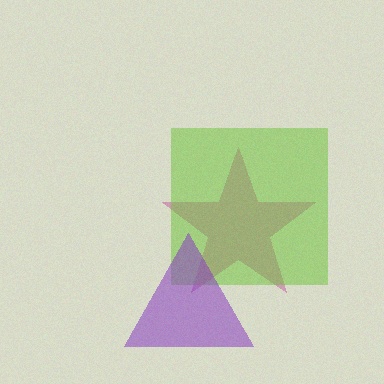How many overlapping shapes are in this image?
There are 3 overlapping shapes in the image.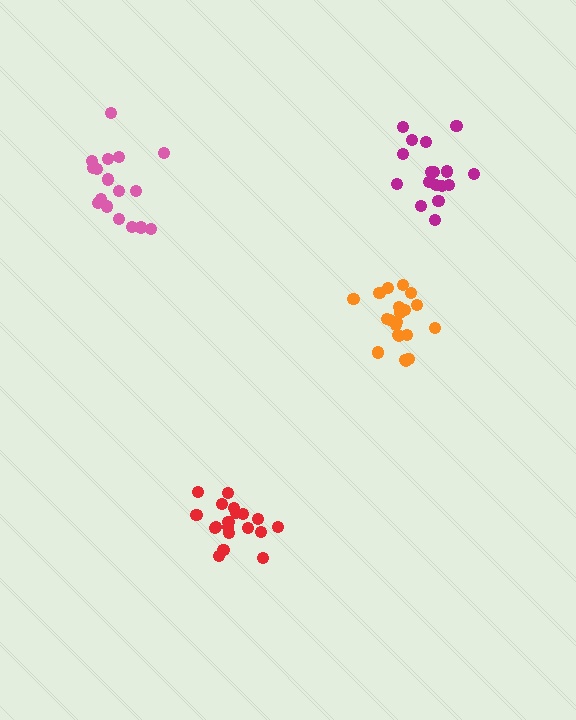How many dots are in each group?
Group 1: 19 dots, Group 2: 21 dots, Group 3: 17 dots, Group 4: 17 dots (74 total).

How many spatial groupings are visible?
There are 4 spatial groupings.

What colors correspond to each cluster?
The clusters are colored: red, orange, magenta, pink.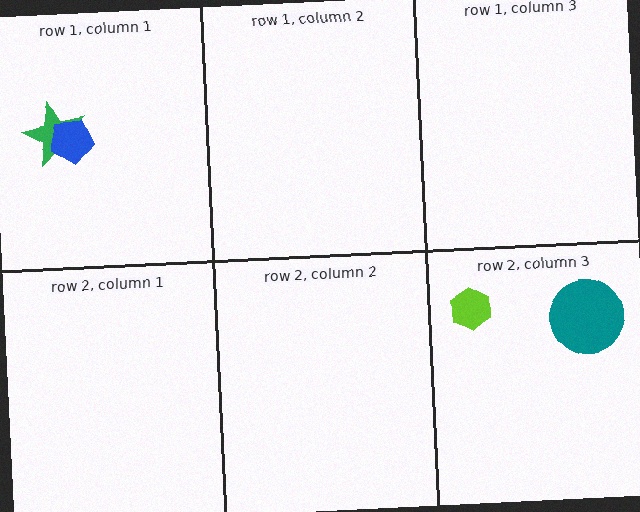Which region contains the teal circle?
The row 2, column 3 region.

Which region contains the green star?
The row 1, column 1 region.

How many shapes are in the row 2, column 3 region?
2.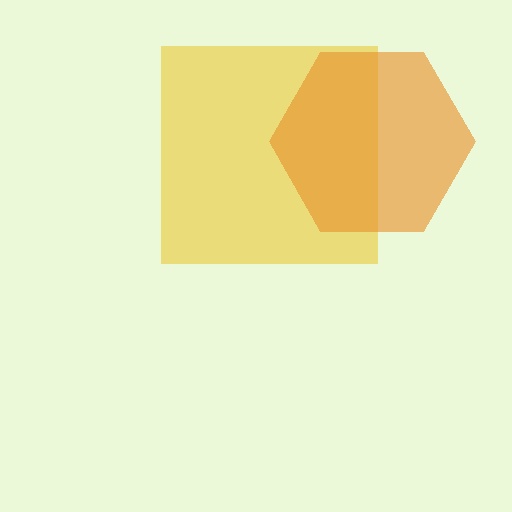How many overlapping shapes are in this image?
There are 2 overlapping shapes in the image.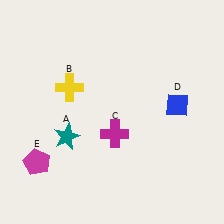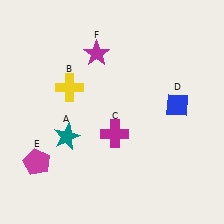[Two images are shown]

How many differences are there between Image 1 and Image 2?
There is 1 difference between the two images.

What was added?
A magenta star (F) was added in Image 2.